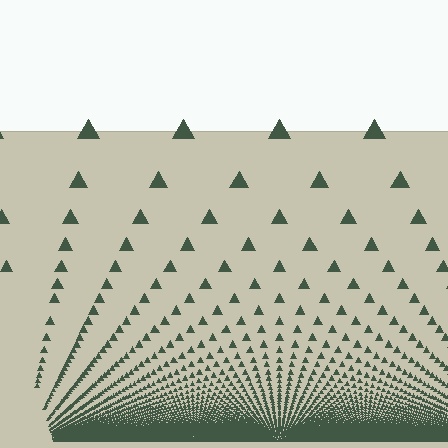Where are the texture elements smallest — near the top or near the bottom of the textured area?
Near the bottom.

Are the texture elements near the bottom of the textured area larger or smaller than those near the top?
Smaller. The gradient is inverted — elements near the bottom are smaller and denser.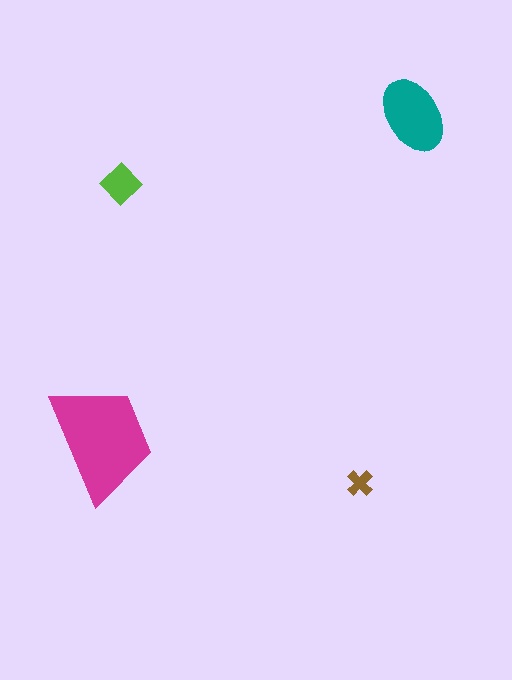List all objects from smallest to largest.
The brown cross, the lime diamond, the teal ellipse, the magenta trapezoid.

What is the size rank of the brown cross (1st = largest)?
4th.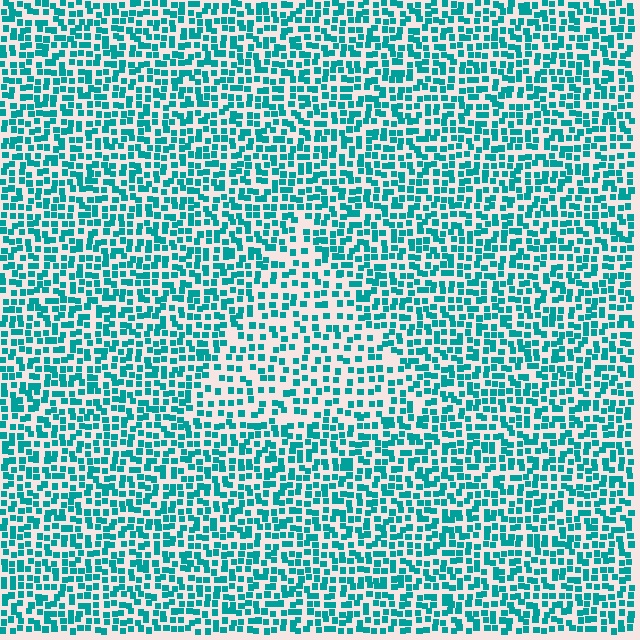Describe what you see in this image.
The image contains small teal elements arranged at two different densities. A triangle-shaped region is visible where the elements are less densely packed than the surrounding area.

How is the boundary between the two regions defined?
The boundary is defined by a change in element density (approximately 1.6x ratio). All elements are the same color, size, and shape.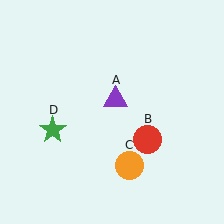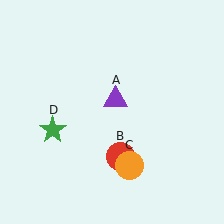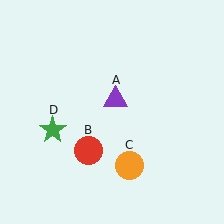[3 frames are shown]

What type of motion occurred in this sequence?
The red circle (object B) rotated clockwise around the center of the scene.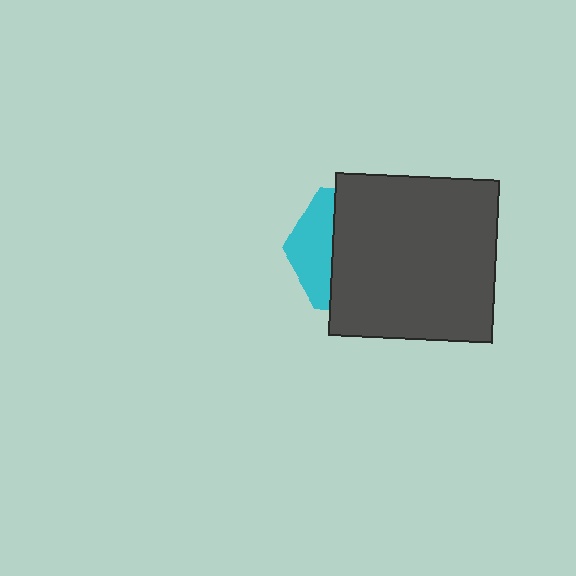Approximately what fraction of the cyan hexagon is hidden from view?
Roughly 70% of the cyan hexagon is hidden behind the dark gray square.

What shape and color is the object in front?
The object in front is a dark gray square.